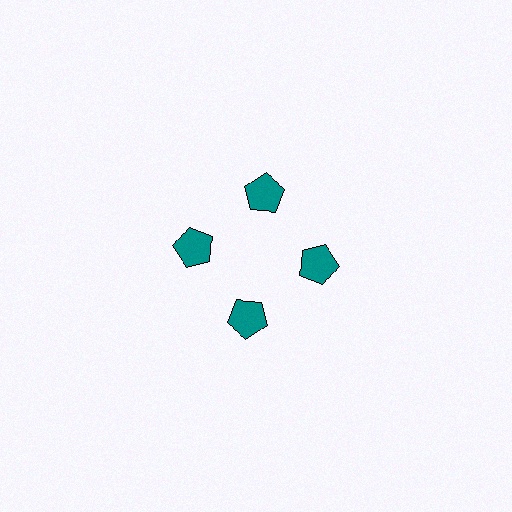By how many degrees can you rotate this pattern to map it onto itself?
The pattern maps onto itself every 90 degrees of rotation.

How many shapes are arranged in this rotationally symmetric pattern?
There are 4 shapes, arranged in 4 groups of 1.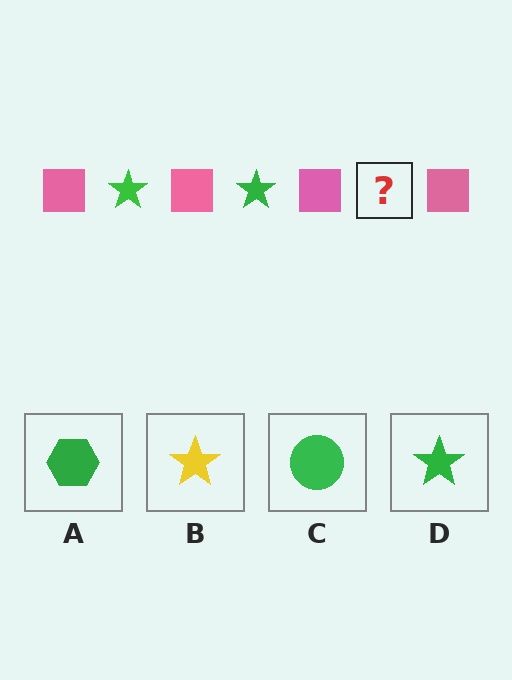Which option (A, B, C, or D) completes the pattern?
D.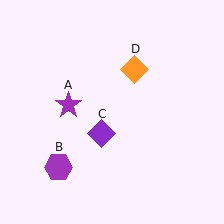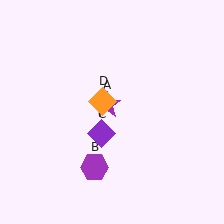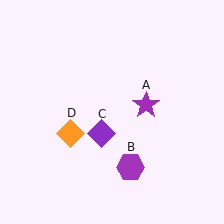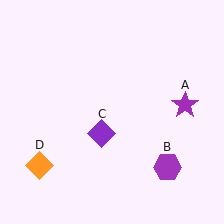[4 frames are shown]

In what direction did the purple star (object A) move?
The purple star (object A) moved right.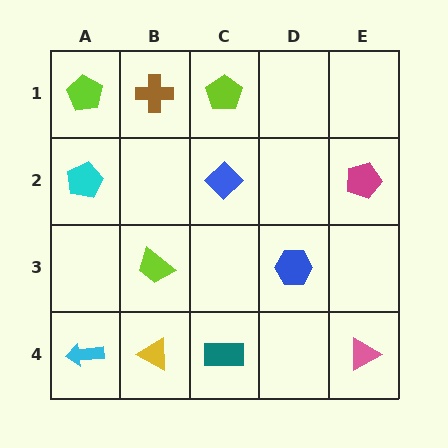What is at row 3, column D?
A blue hexagon.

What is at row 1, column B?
A brown cross.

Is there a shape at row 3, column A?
No, that cell is empty.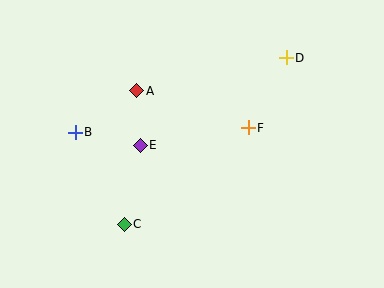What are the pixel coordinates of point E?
Point E is at (140, 145).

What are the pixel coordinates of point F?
Point F is at (248, 128).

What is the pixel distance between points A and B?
The distance between A and B is 75 pixels.